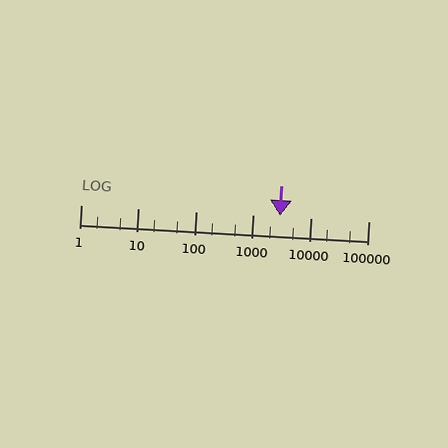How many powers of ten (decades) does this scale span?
The scale spans 5 decades, from 1 to 100000.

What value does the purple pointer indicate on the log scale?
The pointer indicates approximately 2900.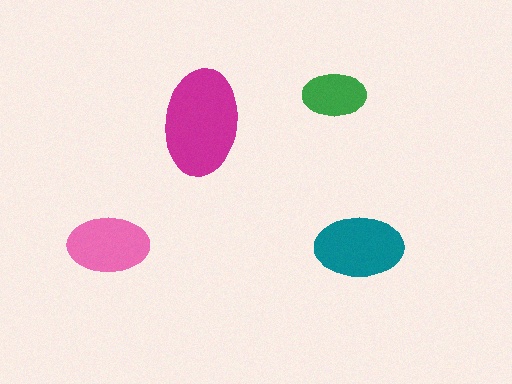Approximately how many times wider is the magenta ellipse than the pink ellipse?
About 1.5 times wider.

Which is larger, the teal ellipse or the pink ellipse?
The teal one.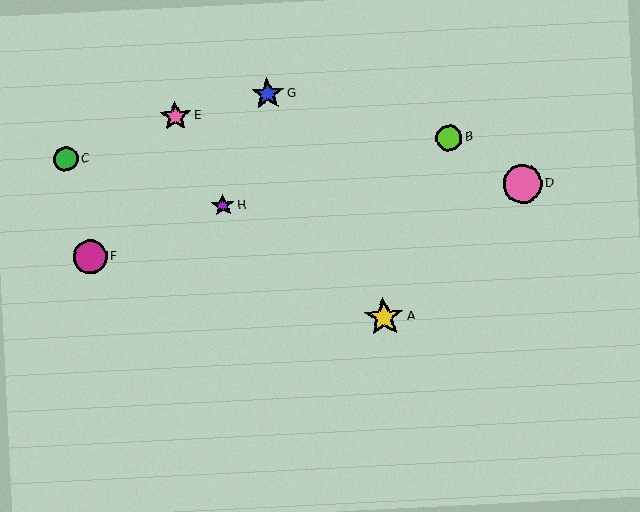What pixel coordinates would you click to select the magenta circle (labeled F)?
Click at (90, 257) to select the magenta circle F.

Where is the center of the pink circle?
The center of the pink circle is at (522, 184).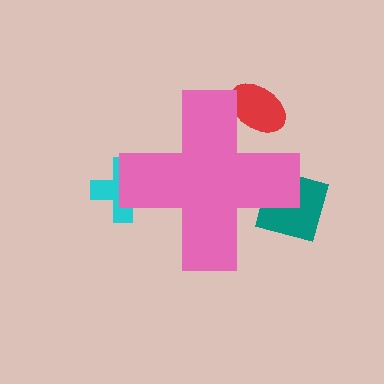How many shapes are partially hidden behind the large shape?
3 shapes are partially hidden.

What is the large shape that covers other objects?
A pink cross.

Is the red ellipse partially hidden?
Yes, the red ellipse is partially hidden behind the pink cross.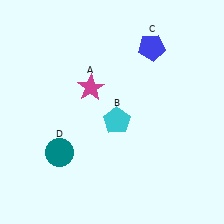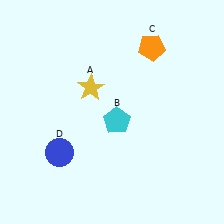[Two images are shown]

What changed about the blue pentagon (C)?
In Image 1, C is blue. In Image 2, it changed to orange.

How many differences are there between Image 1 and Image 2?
There are 3 differences between the two images.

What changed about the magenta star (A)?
In Image 1, A is magenta. In Image 2, it changed to yellow.